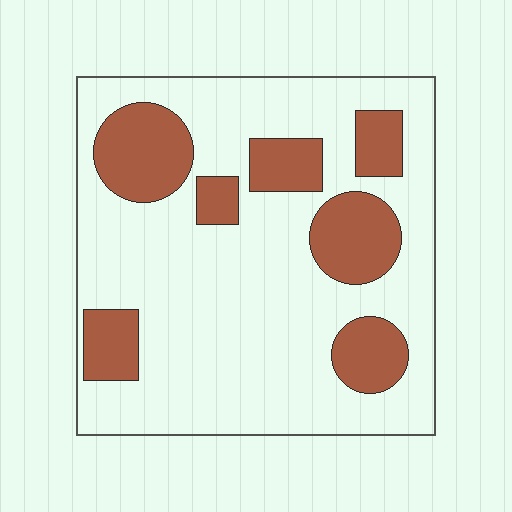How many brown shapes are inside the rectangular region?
7.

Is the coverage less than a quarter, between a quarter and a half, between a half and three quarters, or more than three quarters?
Between a quarter and a half.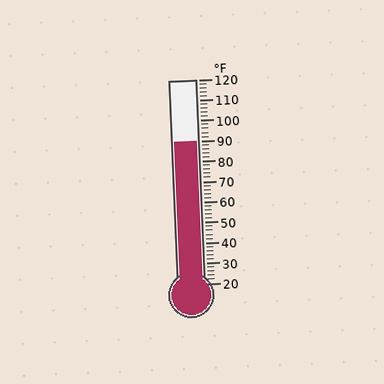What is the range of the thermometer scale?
The thermometer scale ranges from 20°F to 120°F.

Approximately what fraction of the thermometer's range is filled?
The thermometer is filled to approximately 70% of its range.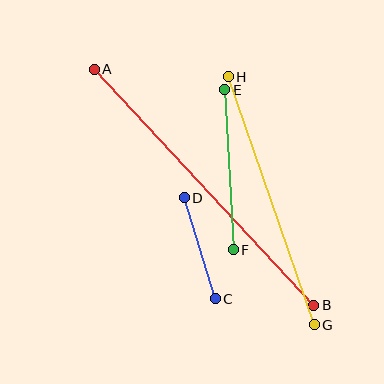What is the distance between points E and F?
The distance is approximately 161 pixels.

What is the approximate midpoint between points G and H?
The midpoint is at approximately (271, 201) pixels.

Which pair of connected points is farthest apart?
Points A and B are farthest apart.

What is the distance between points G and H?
The distance is approximately 262 pixels.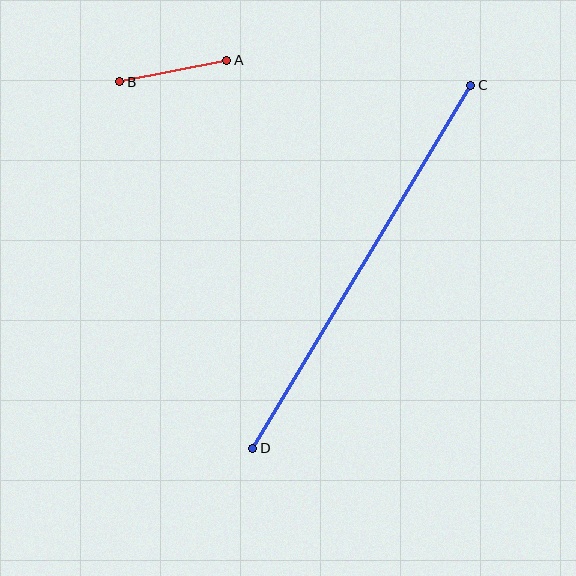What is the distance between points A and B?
The distance is approximately 109 pixels.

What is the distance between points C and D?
The distance is approximately 423 pixels.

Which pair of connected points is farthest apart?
Points C and D are farthest apart.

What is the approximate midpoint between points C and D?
The midpoint is at approximately (362, 267) pixels.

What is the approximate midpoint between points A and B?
The midpoint is at approximately (173, 71) pixels.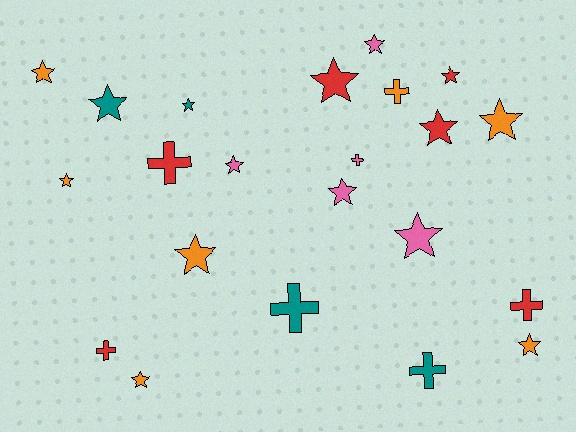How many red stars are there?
There are 3 red stars.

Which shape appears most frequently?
Star, with 15 objects.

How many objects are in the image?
There are 22 objects.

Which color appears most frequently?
Orange, with 7 objects.